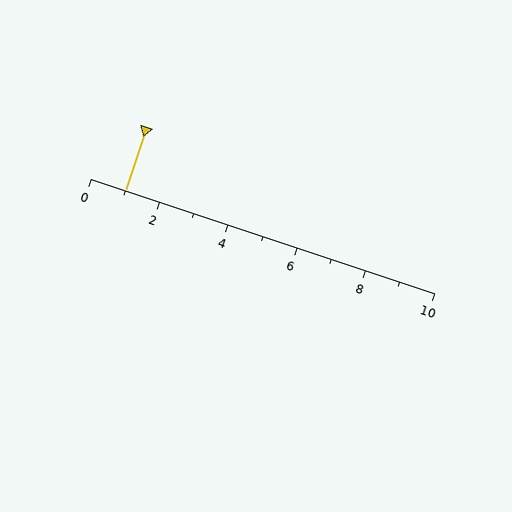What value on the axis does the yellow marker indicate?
The marker indicates approximately 1.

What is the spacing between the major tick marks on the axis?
The major ticks are spaced 2 apart.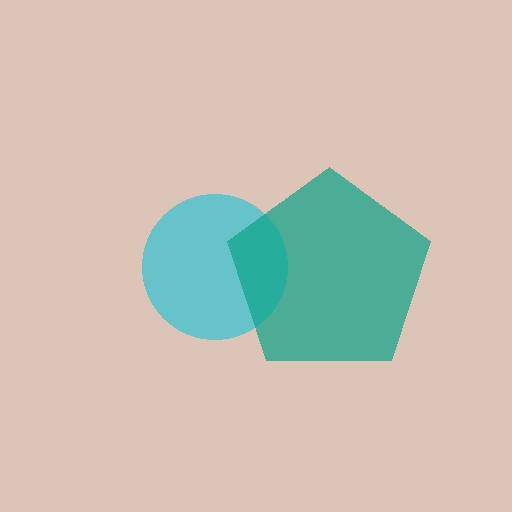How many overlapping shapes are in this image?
There are 2 overlapping shapes in the image.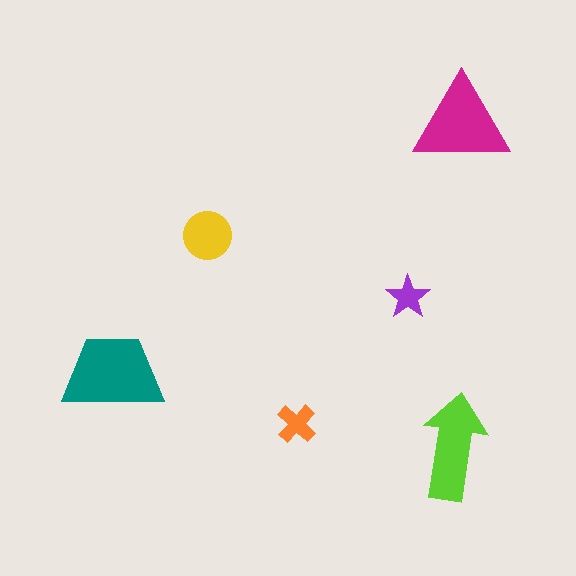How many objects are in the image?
There are 6 objects in the image.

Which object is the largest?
The teal trapezoid.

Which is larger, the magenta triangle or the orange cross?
The magenta triangle.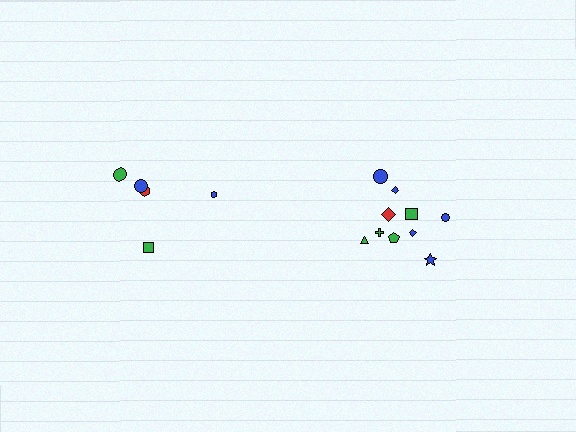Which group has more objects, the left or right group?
The right group.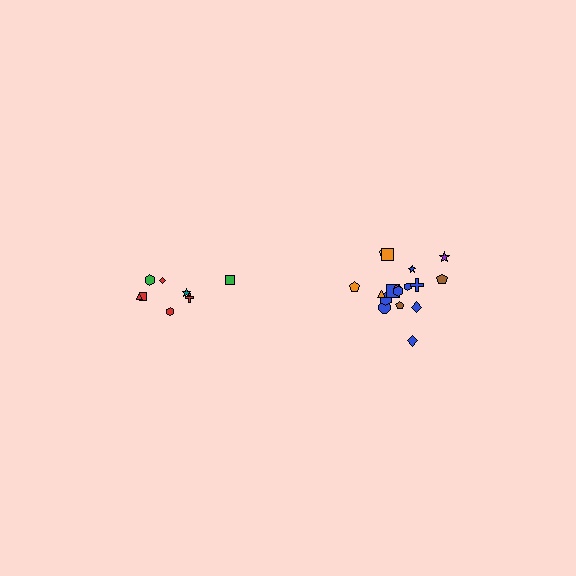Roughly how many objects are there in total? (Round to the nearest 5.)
Roughly 25 objects in total.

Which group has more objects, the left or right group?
The right group.